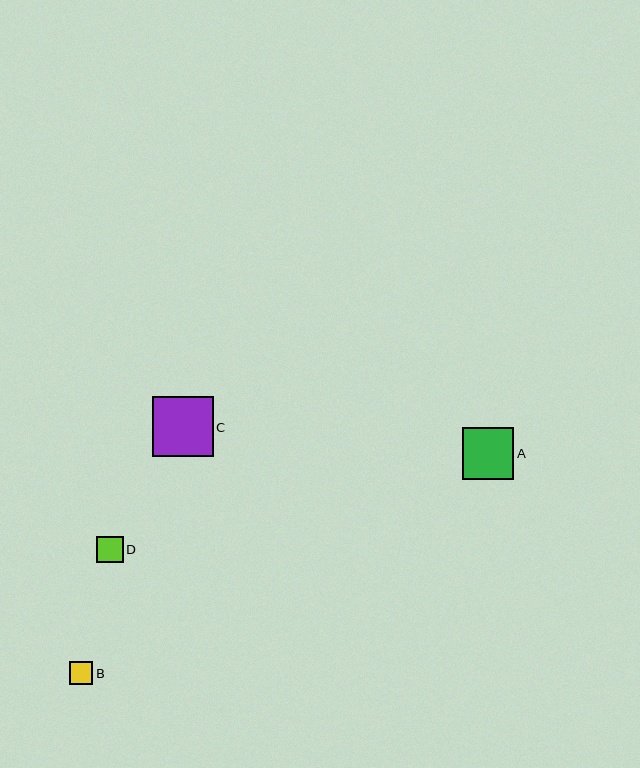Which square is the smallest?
Square B is the smallest with a size of approximately 23 pixels.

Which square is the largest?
Square C is the largest with a size of approximately 60 pixels.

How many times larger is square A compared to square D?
Square A is approximately 1.9 times the size of square D.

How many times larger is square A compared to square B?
Square A is approximately 2.2 times the size of square B.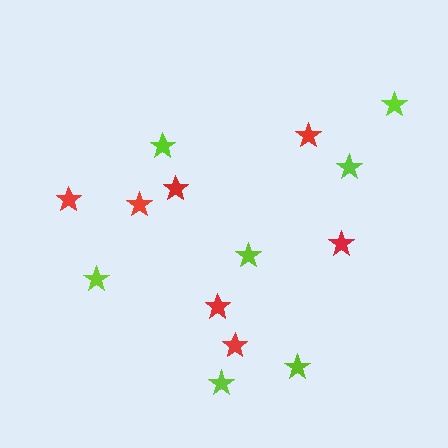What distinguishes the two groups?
There are 2 groups: one group of red stars (7) and one group of lime stars (7).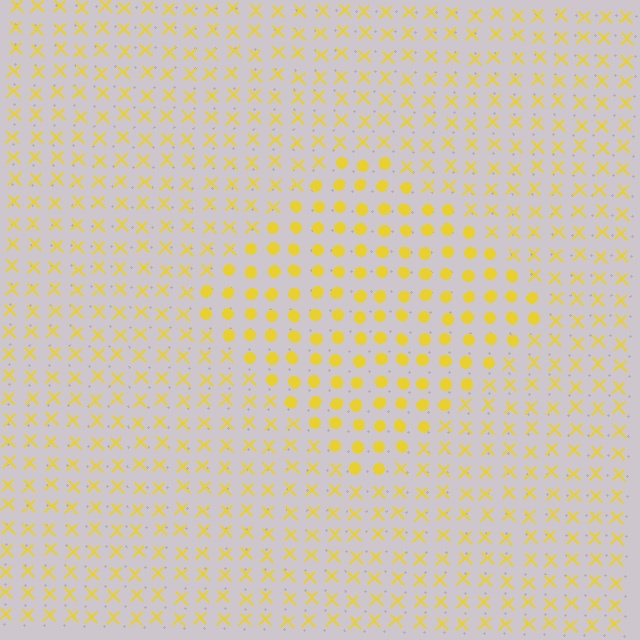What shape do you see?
I see a diamond.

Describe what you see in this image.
The image is filled with small yellow elements arranged in a uniform grid. A diamond-shaped region contains circles, while the surrounding area contains X marks. The boundary is defined purely by the change in element shape.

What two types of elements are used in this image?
The image uses circles inside the diamond region and X marks outside it.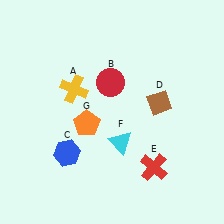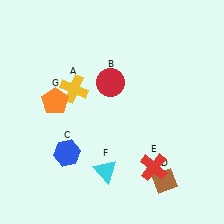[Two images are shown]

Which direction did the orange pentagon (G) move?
The orange pentagon (G) moved left.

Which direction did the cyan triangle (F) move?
The cyan triangle (F) moved down.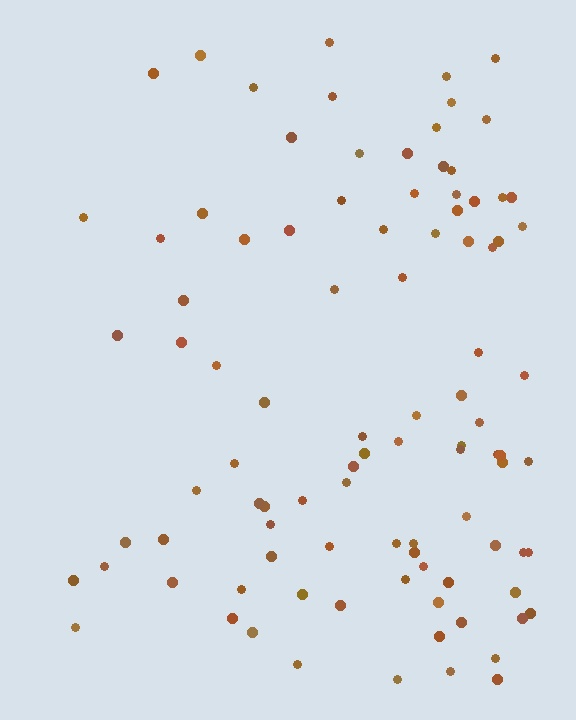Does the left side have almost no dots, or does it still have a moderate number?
Still a moderate number, just noticeably fewer than the right.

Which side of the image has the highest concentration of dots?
The right.